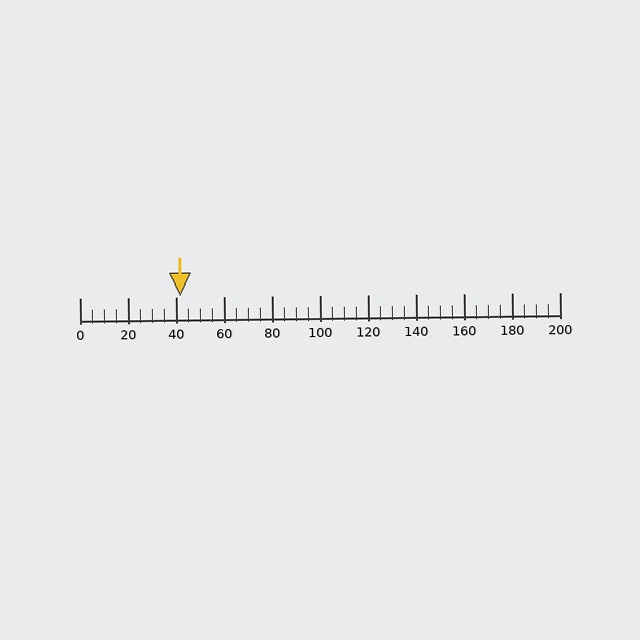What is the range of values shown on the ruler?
The ruler shows values from 0 to 200.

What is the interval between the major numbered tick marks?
The major tick marks are spaced 20 units apart.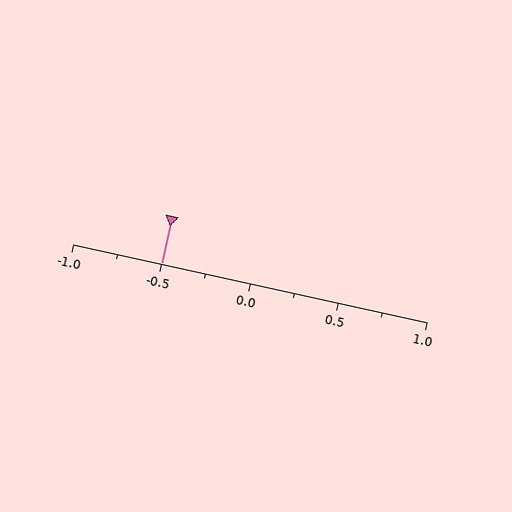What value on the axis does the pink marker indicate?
The marker indicates approximately -0.5.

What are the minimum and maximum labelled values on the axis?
The axis runs from -1.0 to 1.0.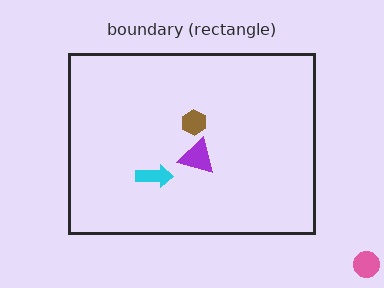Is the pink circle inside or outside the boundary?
Outside.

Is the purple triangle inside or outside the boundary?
Inside.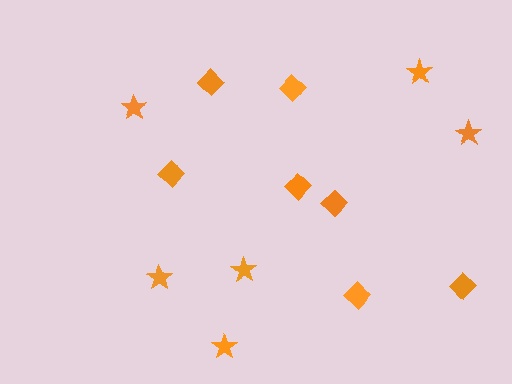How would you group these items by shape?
There are 2 groups: one group of diamonds (7) and one group of stars (6).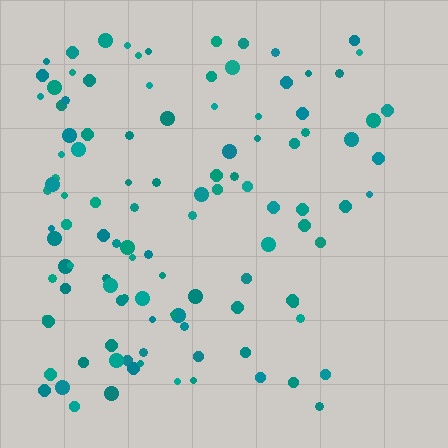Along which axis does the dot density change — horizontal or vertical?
Horizontal.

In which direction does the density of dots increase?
From right to left, with the left side densest.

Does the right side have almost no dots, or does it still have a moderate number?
Still a moderate number, just noticeably fewer than the left.